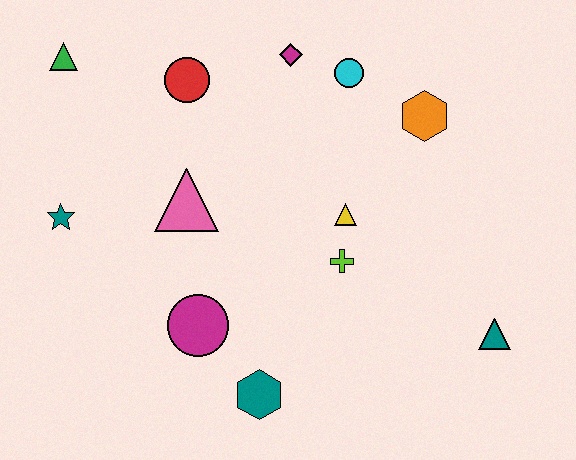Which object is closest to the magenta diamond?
The cyan circle is closest to the magenta diamond.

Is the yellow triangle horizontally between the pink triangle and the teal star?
No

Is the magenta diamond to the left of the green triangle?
No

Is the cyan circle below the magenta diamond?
Yes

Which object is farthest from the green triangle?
The teal triangle is farthest from the green triangle.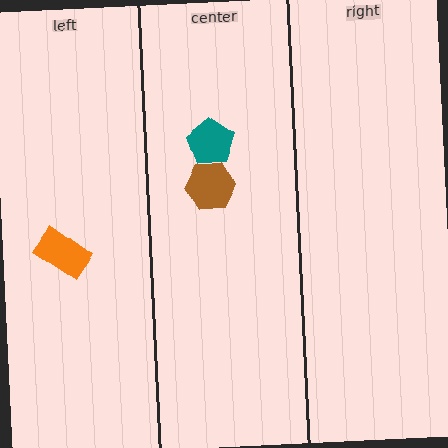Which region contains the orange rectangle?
The left region.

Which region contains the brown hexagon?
The center region.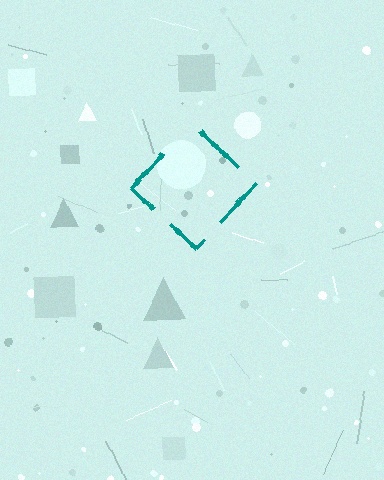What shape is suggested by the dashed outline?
The dashed outline suggests a diamond.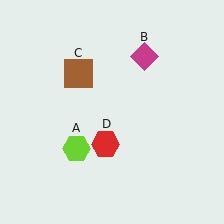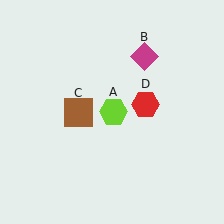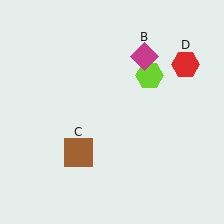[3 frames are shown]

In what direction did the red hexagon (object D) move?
The red hexagon (object D) moved up and to the right.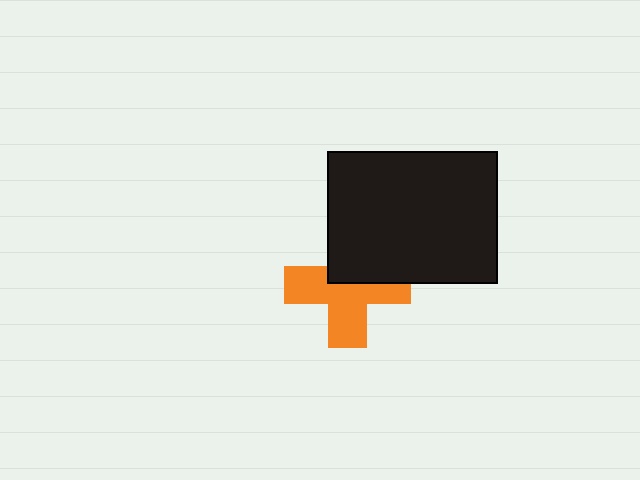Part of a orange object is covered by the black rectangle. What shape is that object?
It is a cross.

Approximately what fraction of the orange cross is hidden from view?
Roughly 39% of the orange cross is hidden behind the black rectangle.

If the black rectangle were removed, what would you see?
You would see the complete orange cross.